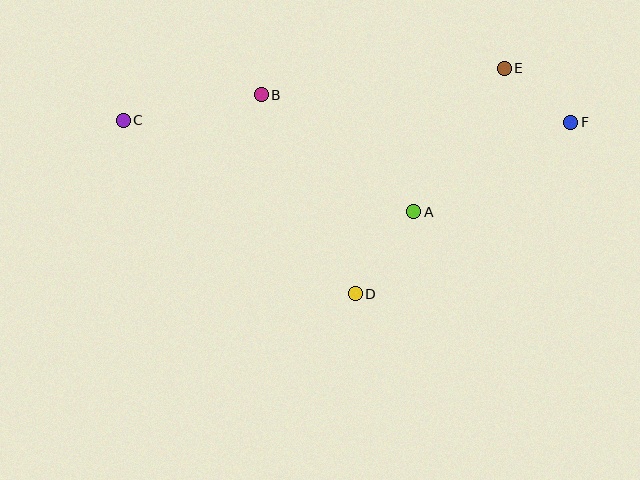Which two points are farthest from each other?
Points C and F are farthest from each other.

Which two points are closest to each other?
Points E and F are closest to each other.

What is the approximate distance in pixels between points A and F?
The distance between A and F is approximately 181 pixels.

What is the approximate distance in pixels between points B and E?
The distance between B and E is approximately 244 pixels.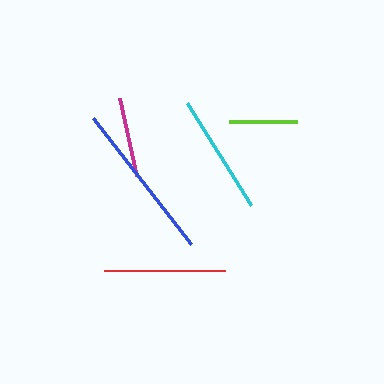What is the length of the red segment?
The red segment is approximately 121 pixels long.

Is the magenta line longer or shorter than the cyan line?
The cyan line is longer than the magenta line.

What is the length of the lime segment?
The lime segment is approximately 69 pixels long.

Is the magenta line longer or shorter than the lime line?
The magenta line is longer than the lime line.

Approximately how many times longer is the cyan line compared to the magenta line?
The cyan line is approximately 1.5 times the length of the magenta line.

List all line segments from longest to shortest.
From longest to shortest: blue, red, cyan, magenta, lime.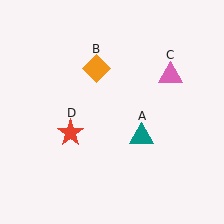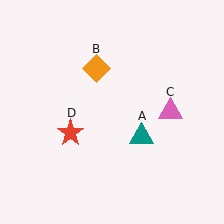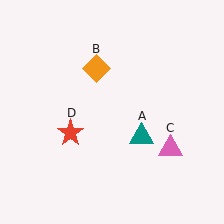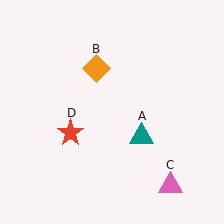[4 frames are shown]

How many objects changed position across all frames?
1 object changed position: pink triangle (object C).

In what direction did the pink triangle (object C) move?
The pink triangle (object C) moved down.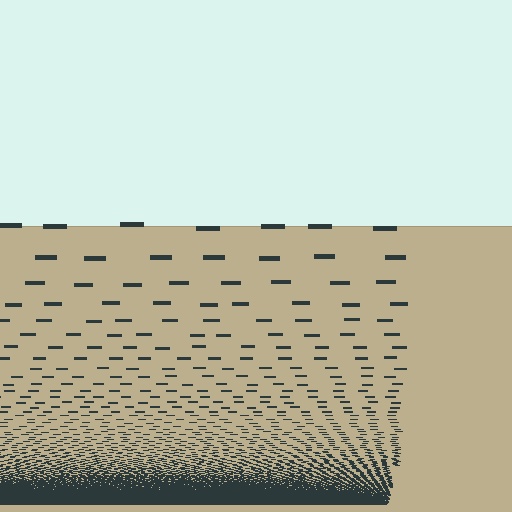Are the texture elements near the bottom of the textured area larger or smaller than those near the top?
Smaller. The gradient is inverted — elements near the bottom are smaller and denser.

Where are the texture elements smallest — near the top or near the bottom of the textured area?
Near the bottom.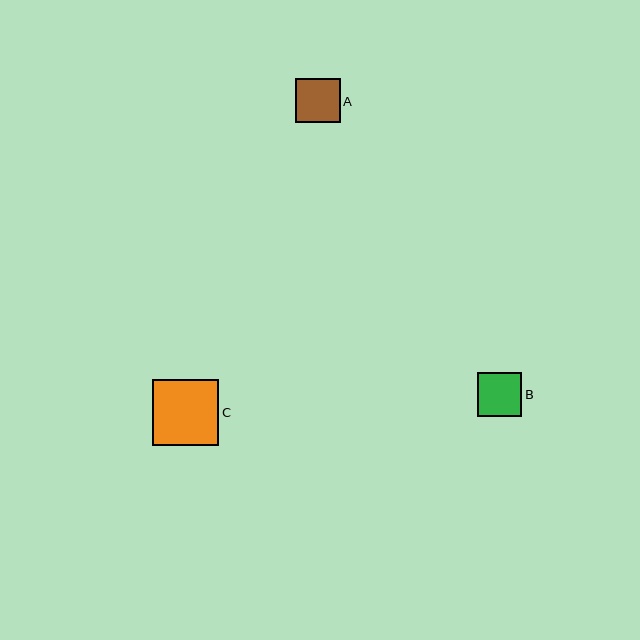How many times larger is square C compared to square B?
Square C is approximately 1.5 times the size of square B.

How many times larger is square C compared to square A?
Square C is approximately 1.5 times the size of square A.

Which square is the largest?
Square C is the largest with a size of approximately 66 pixels.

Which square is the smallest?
Square B is the smallest with a size of approximately 44 pixels.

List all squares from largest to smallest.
From largest to smallest: C, A, B.